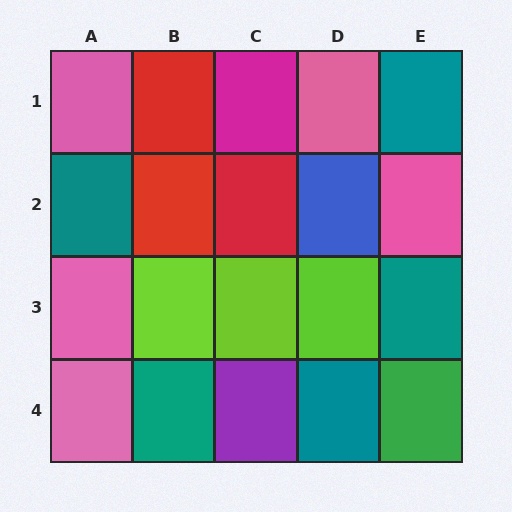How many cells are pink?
5 cells are pink.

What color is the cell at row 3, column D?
Lime.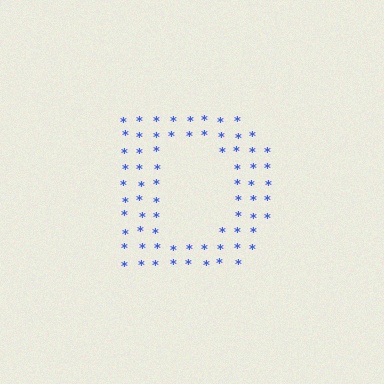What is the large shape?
The large shape is the letter D.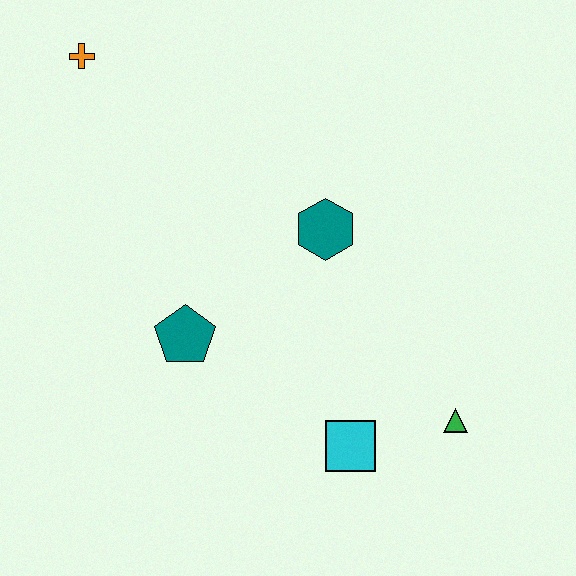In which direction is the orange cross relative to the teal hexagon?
The orange cross is to the left of the teal hexagon.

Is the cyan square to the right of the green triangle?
No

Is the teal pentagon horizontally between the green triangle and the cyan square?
No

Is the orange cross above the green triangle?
Yes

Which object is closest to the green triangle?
The cyan square is closest to the green triangle.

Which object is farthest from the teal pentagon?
The orange cross is farthest from the teal pentagon.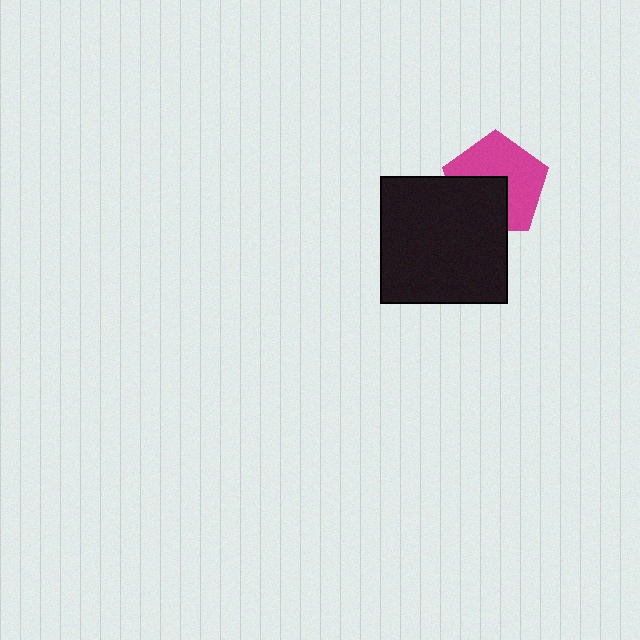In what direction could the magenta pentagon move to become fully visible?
The magenta pentagon could move toward the upper-right. That would shift it out from behind the black square entirely.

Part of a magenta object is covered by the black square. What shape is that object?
It is a pentagon.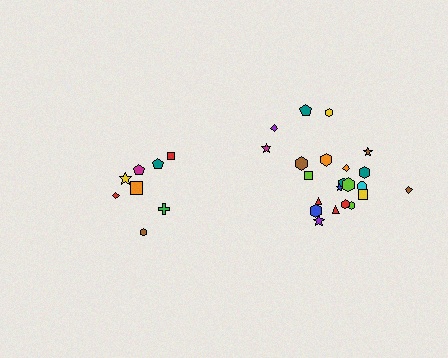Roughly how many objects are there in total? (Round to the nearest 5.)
Roughly 30 objects in total.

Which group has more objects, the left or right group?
The right group.